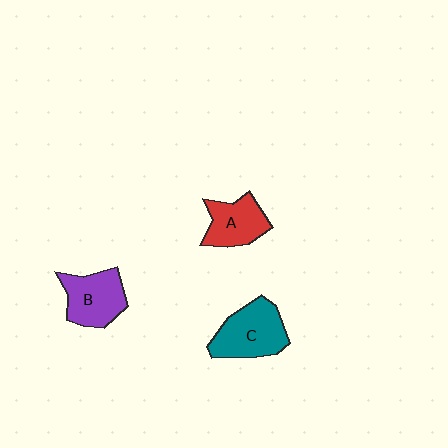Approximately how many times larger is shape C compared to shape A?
Approximately 1.3 times.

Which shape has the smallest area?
Shape A (red).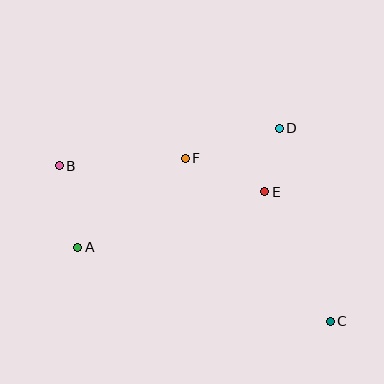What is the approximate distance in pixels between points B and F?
The distance between B and F is approximately 126 pixels.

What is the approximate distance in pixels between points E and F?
The distance between E and F is approximately 86 pixels.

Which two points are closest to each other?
Points D and E are closest to each other.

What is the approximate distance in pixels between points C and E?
The distance between C and E is approximately 145 pixels.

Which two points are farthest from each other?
Points B and C are farthest from each other.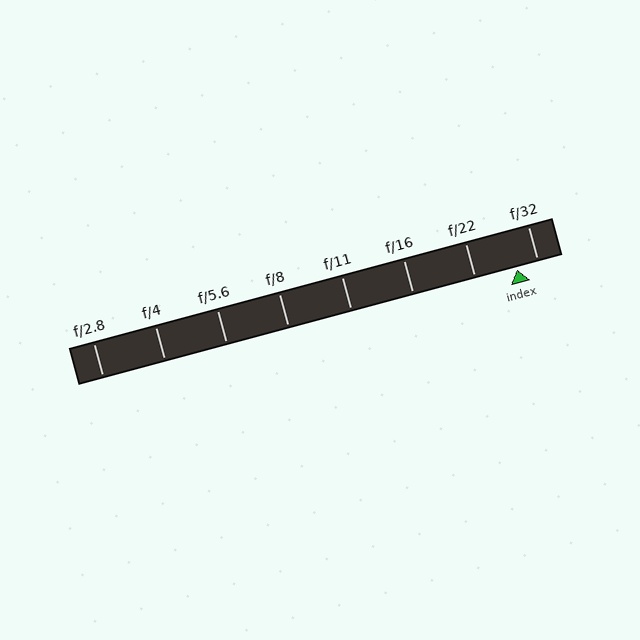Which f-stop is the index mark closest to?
The index mark is closest to f/32.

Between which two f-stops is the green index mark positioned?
The index mark is between f/22 and f/32.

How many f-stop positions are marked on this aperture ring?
There are 8 f-stop positions marked.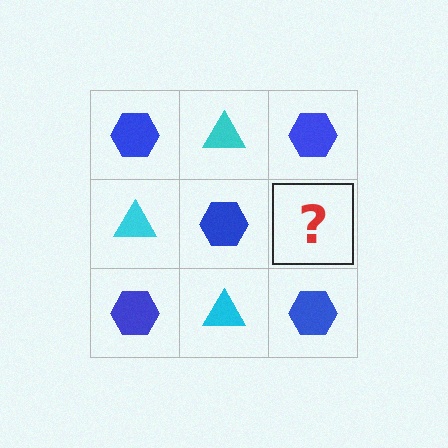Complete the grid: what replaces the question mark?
The question mark should be replaced with a cyan triangle.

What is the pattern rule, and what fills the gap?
The rule is that it alternates blue hexagon and cyan triangle in a checkerboard pattern. The gap should be filled with a cyan triangle.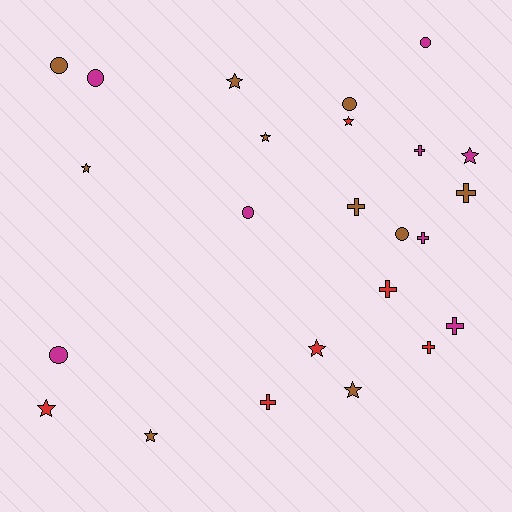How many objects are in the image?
There are 24 objects.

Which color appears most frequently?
Brown, with 10 objects.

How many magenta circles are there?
There are 4 magenta circles.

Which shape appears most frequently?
Star, with 9 objects.